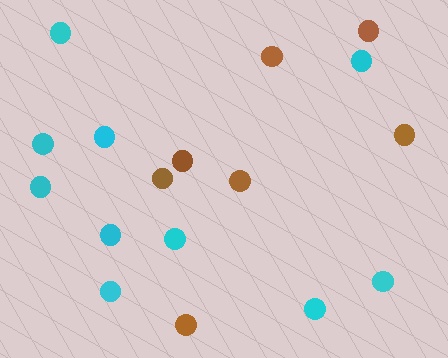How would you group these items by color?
There are 2 groups: one group of brown circles (7) and one group of cyan circles (10).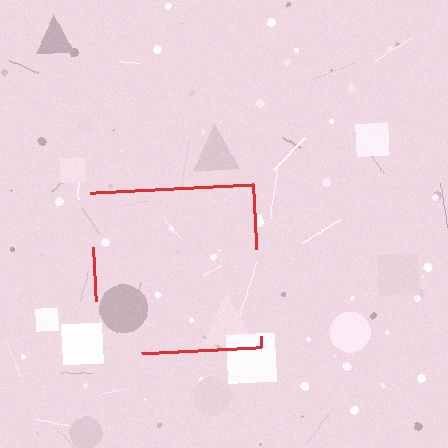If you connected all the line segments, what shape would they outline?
They would outline a square.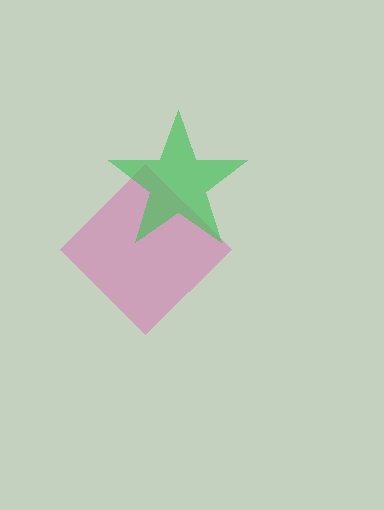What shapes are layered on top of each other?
The layered shapes are: a pink diamond, a green star.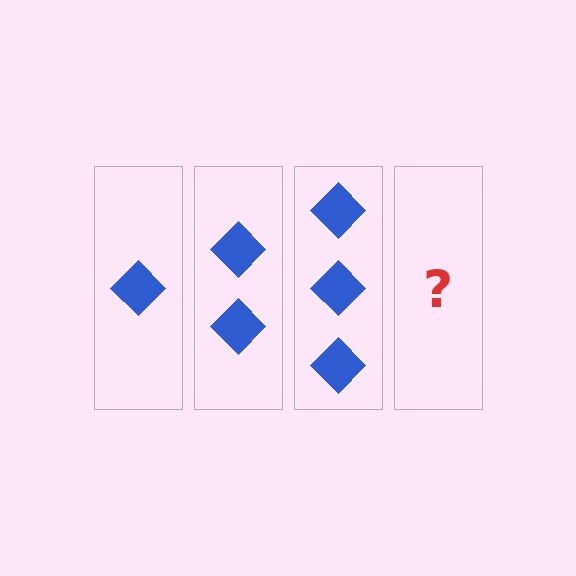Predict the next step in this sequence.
The next step is 4 diamonds.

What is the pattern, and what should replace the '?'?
The pattern is that each step adds one more diamond. The '?' should be 4 diamonds.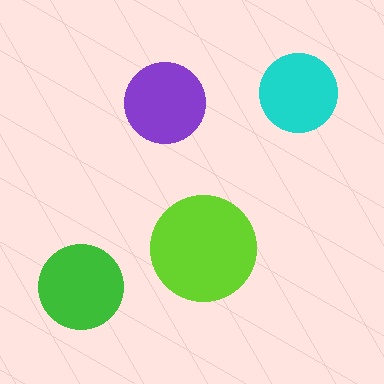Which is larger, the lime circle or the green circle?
The lime one.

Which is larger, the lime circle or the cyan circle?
The lime one.